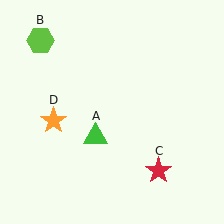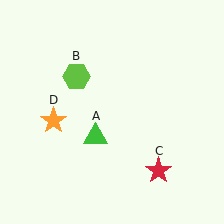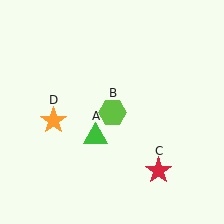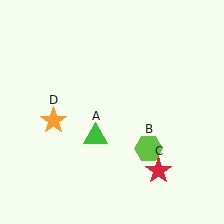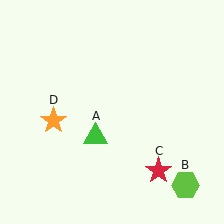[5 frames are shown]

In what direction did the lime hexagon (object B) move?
The lime hexagon (object B) moved down and to the right.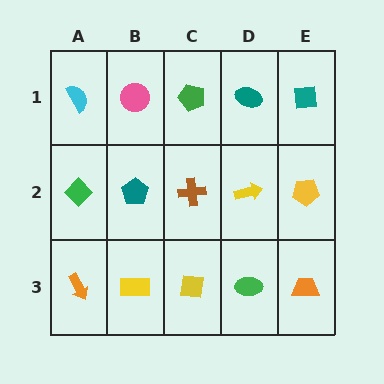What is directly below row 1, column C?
A brown cross.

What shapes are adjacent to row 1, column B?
A teal pentagon (row 2, column B), a cyan semicircle (row 1, column A), a green pentagon (row 1, column C).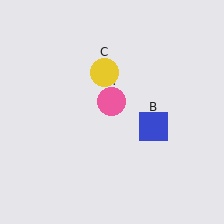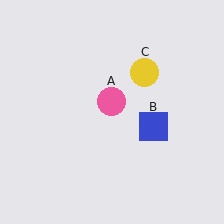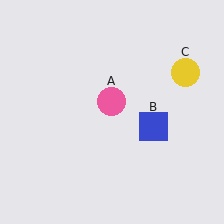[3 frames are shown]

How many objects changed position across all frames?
1 object changed position: yellow circle (object C).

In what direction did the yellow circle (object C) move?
The yellow circle (object C) moved right.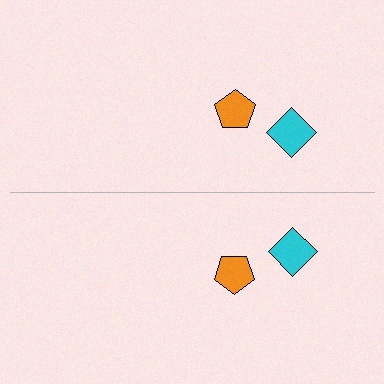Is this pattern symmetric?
Yes, this pattern has bilateral (reflection) symmetry.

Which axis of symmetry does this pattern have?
The pattern has a horizontal axis of symmetry running through the center of the image.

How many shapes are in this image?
There are 4 shapes in this image.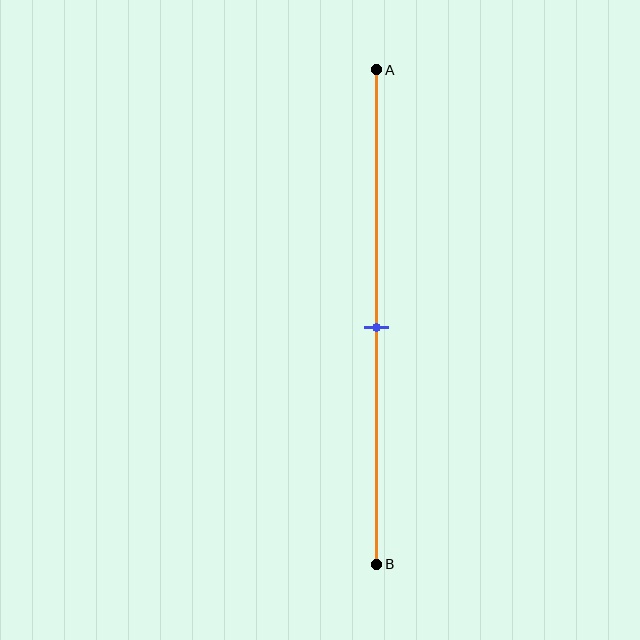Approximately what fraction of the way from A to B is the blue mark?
The blue mark is approximately 50% of the way from A to B.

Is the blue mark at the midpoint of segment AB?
Yes, the mark is approximately at the midpoint.